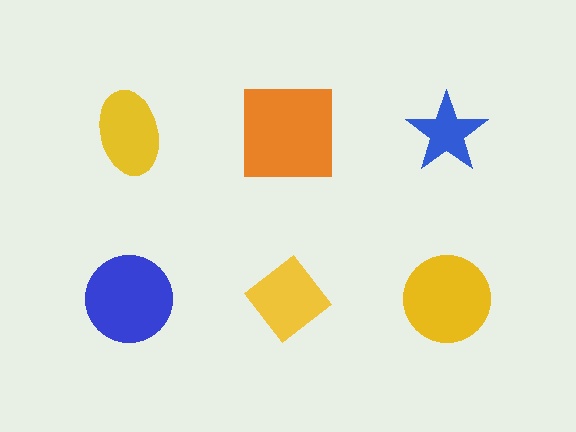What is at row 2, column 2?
A yellow diamond.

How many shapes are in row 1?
3 shapes.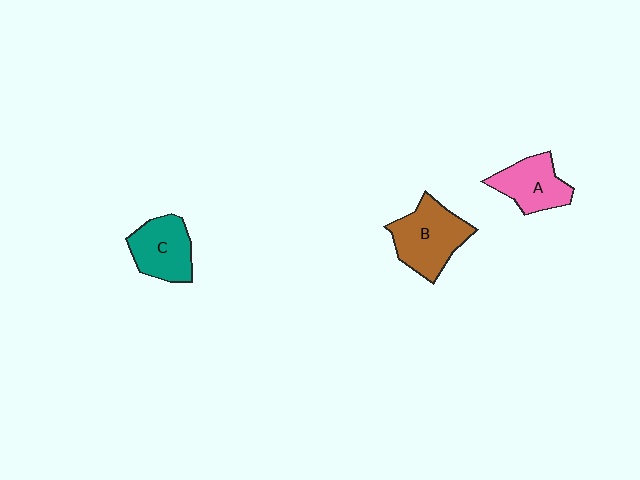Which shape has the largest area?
Shape B (brown).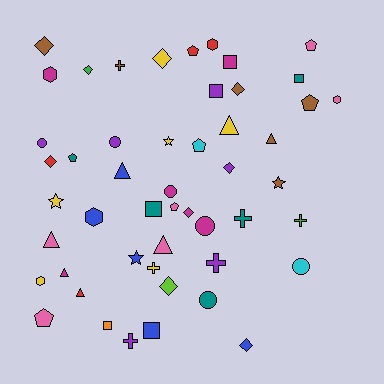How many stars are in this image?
There are 4 stars.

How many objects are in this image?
There are 50 objects.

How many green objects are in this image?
There are 2 green objects.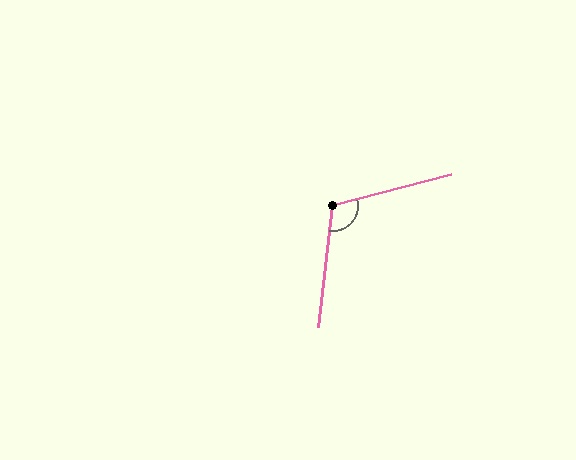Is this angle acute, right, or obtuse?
It is obtuse.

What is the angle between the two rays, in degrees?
Approximately 112 degrees.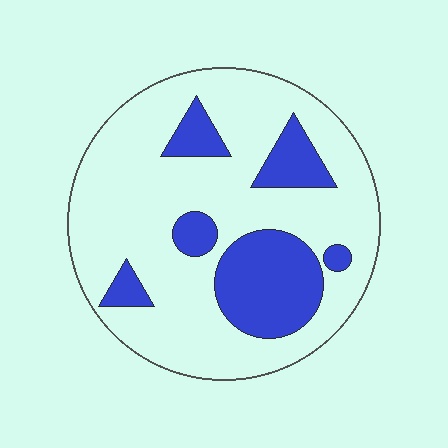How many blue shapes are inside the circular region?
6.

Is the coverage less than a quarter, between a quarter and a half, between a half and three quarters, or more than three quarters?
Less than a quarter.